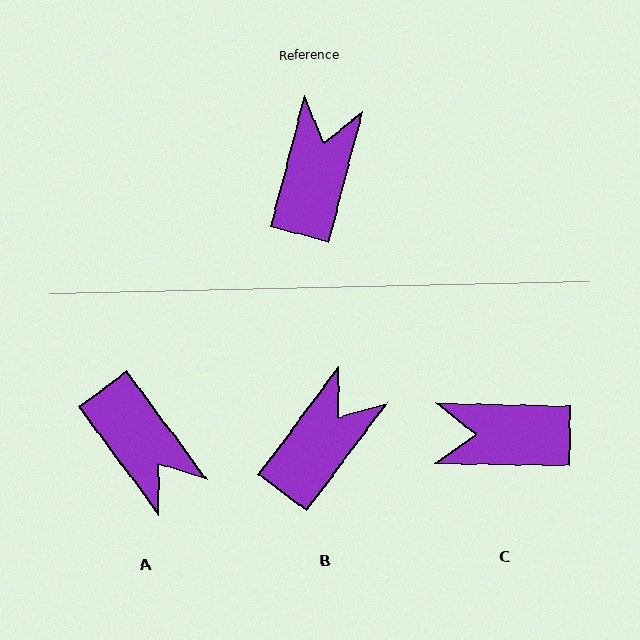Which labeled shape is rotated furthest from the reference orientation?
A, about 129 degrees away.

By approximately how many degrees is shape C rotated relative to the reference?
Approximately 104 degrees counter-clockwise.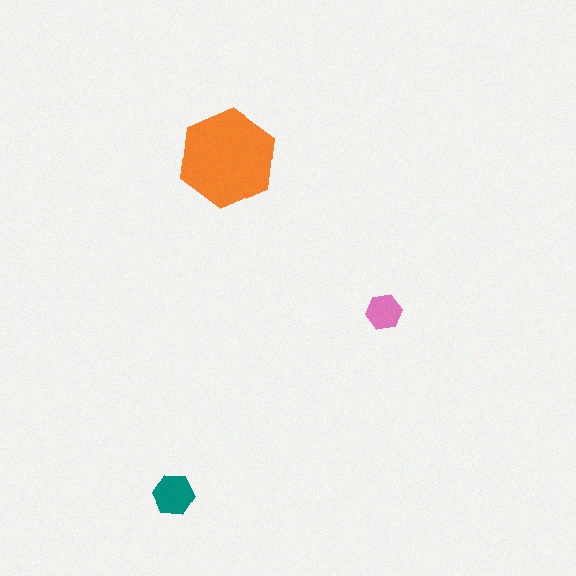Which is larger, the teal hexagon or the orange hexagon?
The orange one.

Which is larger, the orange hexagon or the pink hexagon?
The orange one.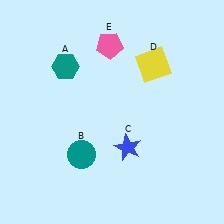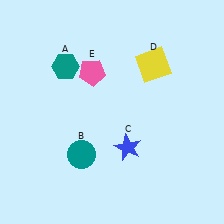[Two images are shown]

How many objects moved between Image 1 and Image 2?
1 object moved between the two images.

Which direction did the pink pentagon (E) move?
The pink pentagon (E) moved down.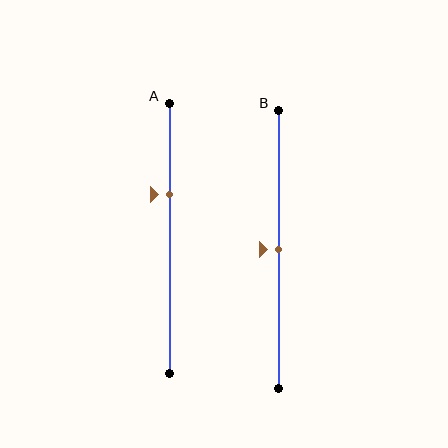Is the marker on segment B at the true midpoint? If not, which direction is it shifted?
Yes, the marker on segment B is at the true midpoint.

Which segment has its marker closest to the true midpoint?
Segment B has its marker closest to the true midpoint.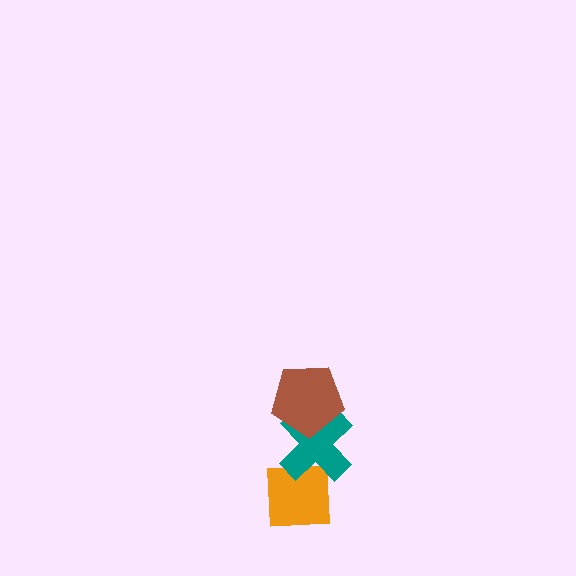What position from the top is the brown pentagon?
The brown pentagon is 1st from the top.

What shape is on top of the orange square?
The teal cross is on top of the orange square.